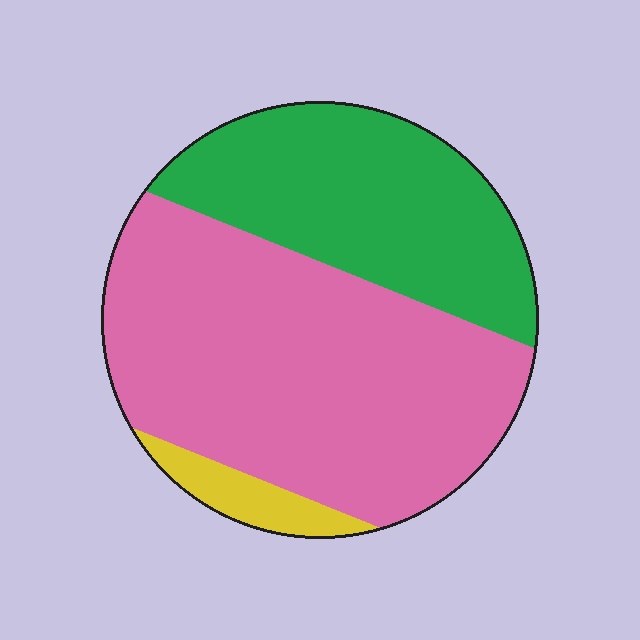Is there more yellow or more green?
Green.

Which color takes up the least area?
Yellow, at roughly 5%.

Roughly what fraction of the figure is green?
Green covers roughly 35% of the figure.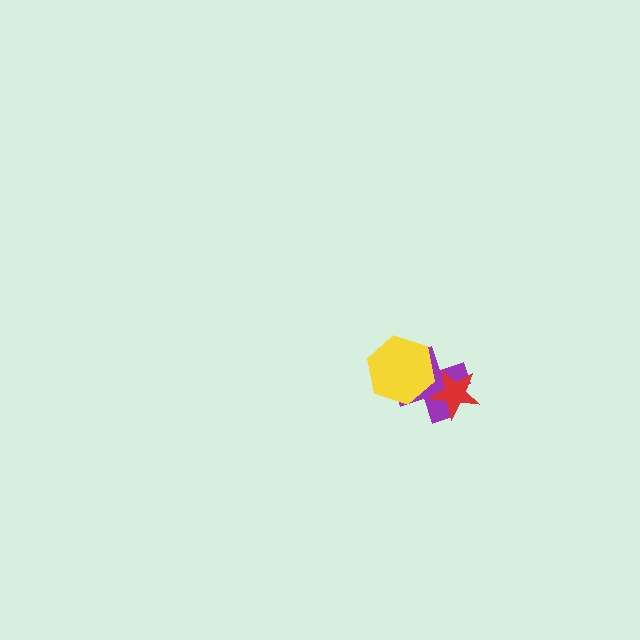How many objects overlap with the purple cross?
2 objects overlap with the purple cross.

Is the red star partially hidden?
No, no other shape covers it.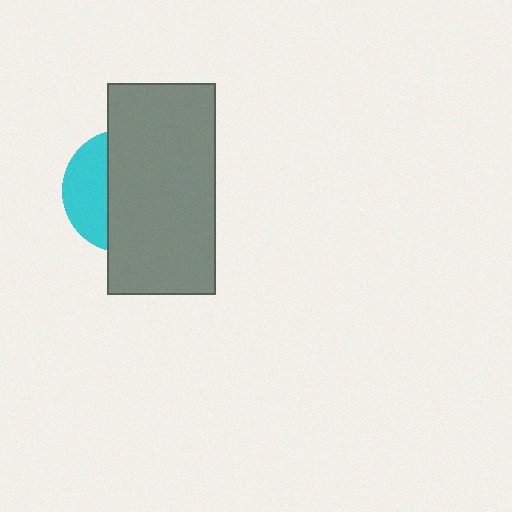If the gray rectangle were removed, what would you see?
You would see the complete cyan circle.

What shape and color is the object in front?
The object in front is a gray rectangle.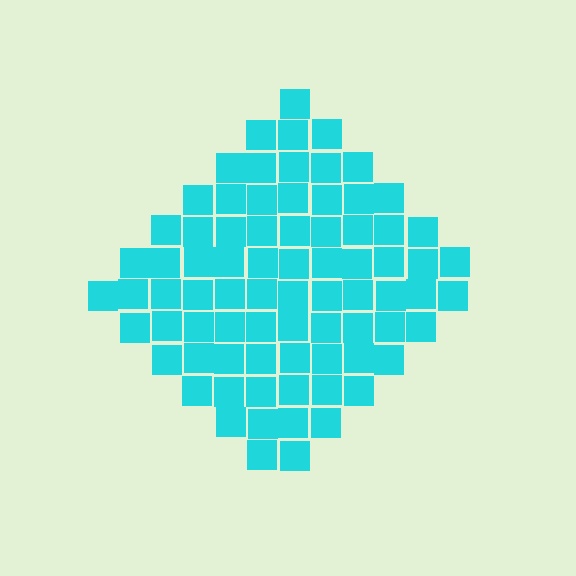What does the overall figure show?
The overall figure shows a diamond.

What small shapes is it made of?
It is made of small squares.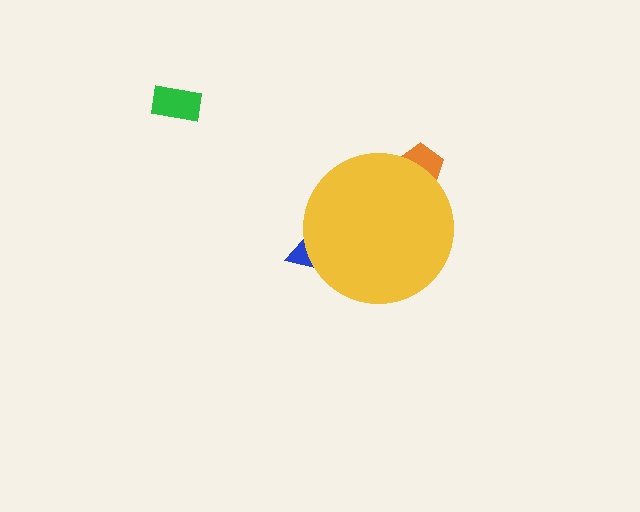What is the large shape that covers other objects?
A yellow circle.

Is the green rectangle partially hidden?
No, the green rectangle is fully visible.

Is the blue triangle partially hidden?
Yes, the blue triangle is partially hidden behind the yellow circle.